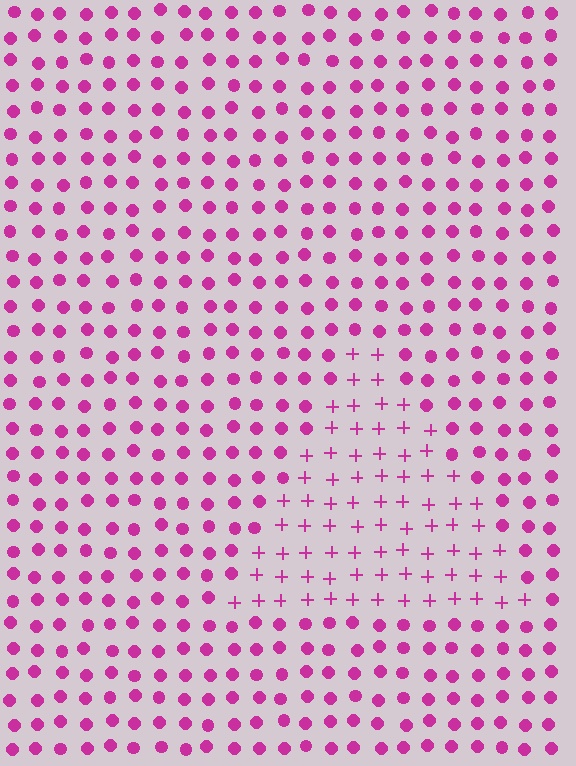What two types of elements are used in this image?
The image uses plus signs inside the triangle region and circles outside it.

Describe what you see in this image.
The image is filled with small magenta elements arranged in a uniform grid. A triangle-shaped region contains plus signs, while the surrounding area contains circles. The boundary is defined purely by the change in element shape.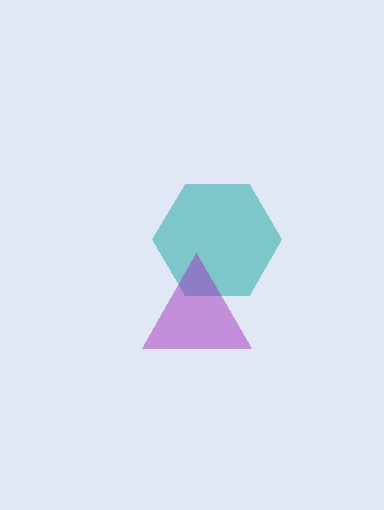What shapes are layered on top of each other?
The layered shapes are: a teal hexagon, a purple triangle.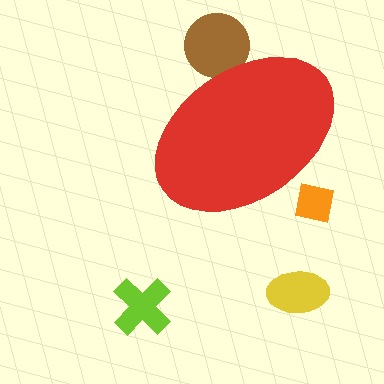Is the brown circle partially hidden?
Yes, the brown circle is partially hidden behind the red ellipse.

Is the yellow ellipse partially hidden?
No, the yellow ellipse is fully visible.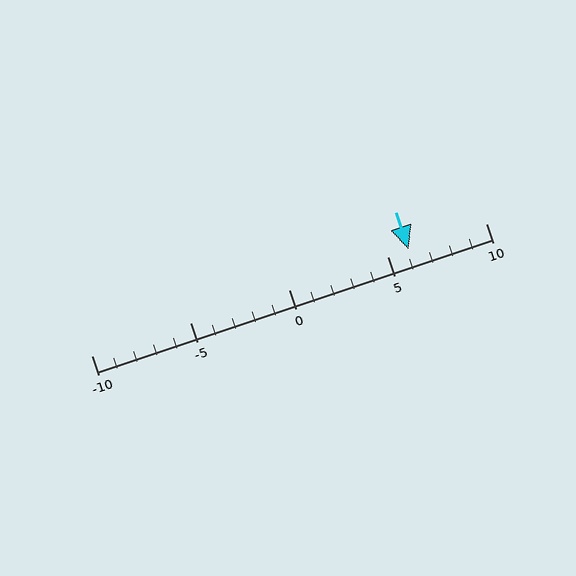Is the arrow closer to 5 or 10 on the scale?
The arrow is closer to 5.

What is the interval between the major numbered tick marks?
The major tick marks are spaced 5 units apart.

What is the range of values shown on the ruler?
The ruler shows values from -10 to 10.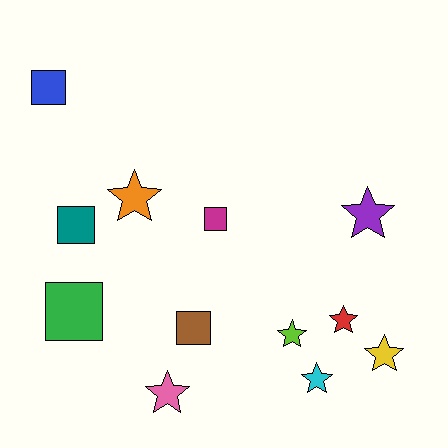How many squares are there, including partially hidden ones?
There are 5 squares.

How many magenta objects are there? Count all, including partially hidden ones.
There is 1 magenta object.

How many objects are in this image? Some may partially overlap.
There are 12 objects.